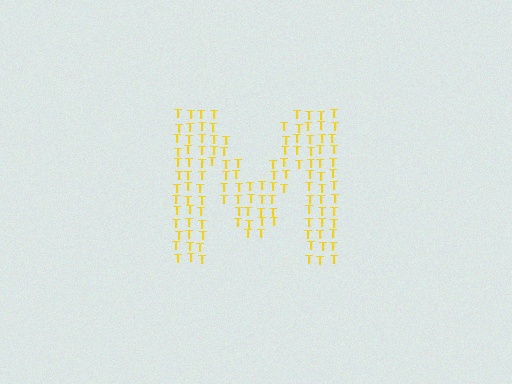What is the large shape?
The large shape is the letter M.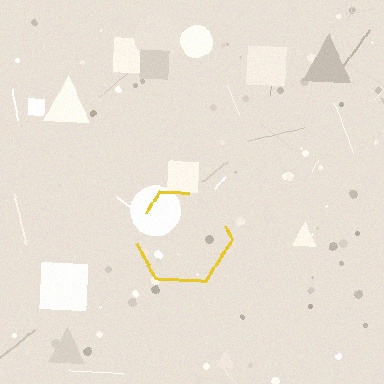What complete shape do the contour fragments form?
The contour fragments form a hexagon.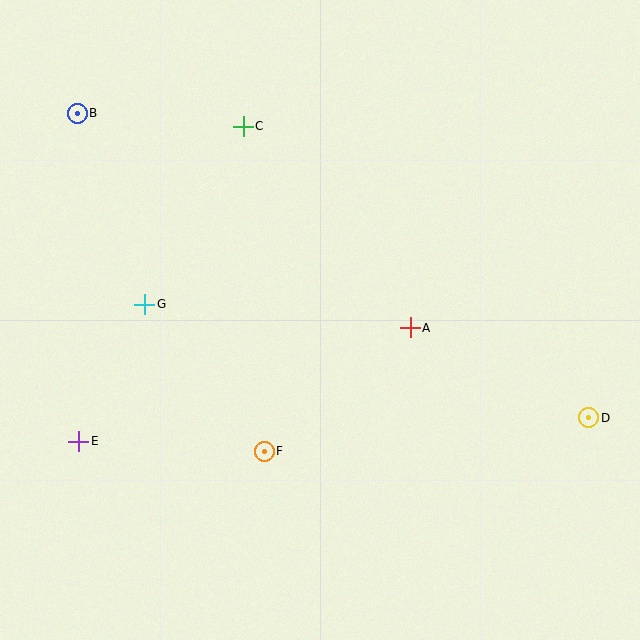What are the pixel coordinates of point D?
Point D is at (589, 418).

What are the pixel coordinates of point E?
Point E is at (79, 441).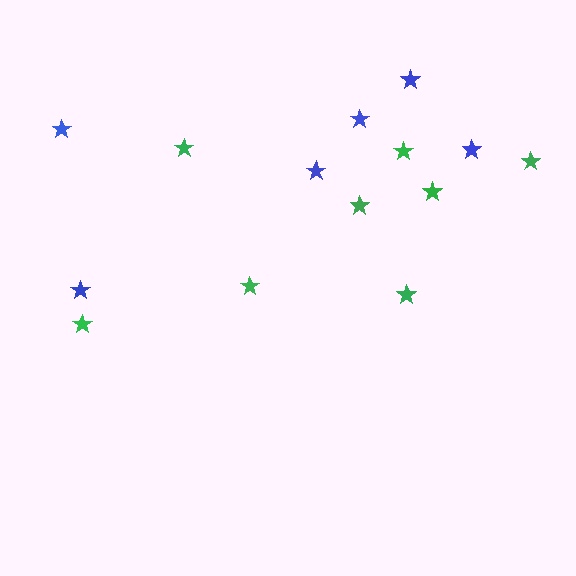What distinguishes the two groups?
There are 2 groups: one group of green stars (8) and one group of blue stars (6).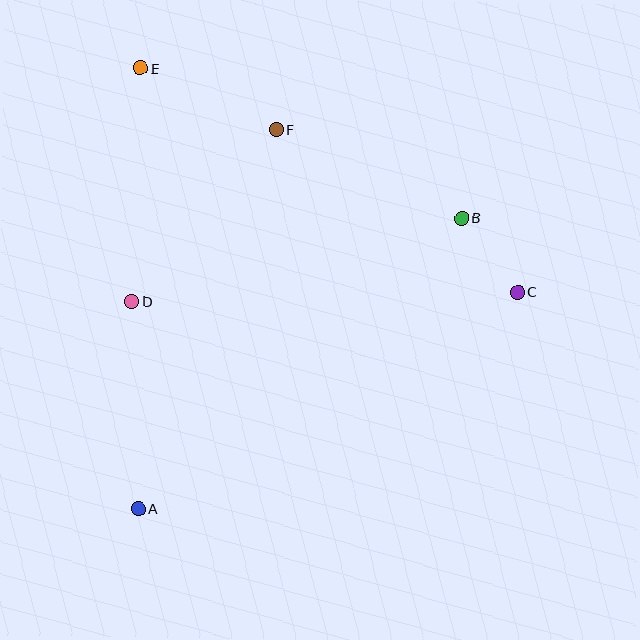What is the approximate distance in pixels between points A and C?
The distance between A and C is approximately 437 pixels.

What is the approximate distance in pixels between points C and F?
The distance between C and F is approximately 291 pixels.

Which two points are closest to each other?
Points B and C are closest to each other.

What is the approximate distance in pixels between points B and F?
The distance between B and F is approximately 206 pixels.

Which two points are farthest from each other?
Points A and E are farthest from each other.